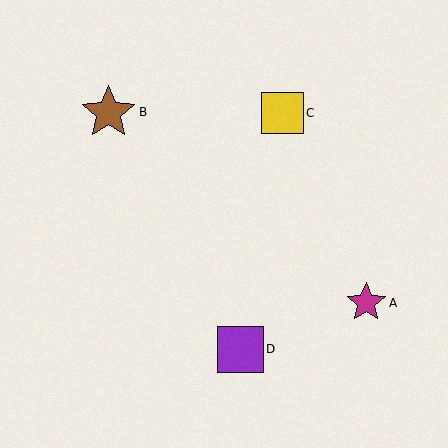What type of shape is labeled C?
Shape C is a yellow square.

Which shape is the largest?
The brown star (labeled B) is the largest.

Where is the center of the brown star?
The center of the brown star is at (108, 112).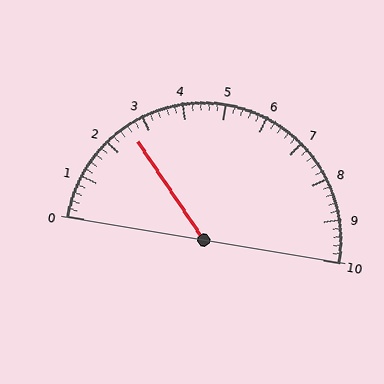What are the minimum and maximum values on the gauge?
The gauge ranges from 0 to 10.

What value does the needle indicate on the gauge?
The needle indicates approximately 2.6.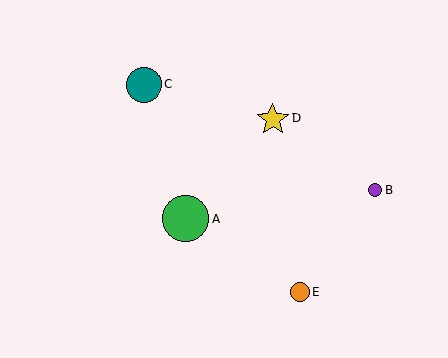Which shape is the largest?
The green circle (labeled A) is the largest.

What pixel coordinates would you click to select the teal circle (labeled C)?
Click at (144, 84) to select the teal circle C.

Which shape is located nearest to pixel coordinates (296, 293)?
The orange circle (labeled E) at (300, 292) is nearest to that location.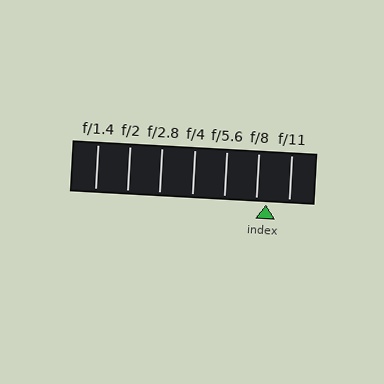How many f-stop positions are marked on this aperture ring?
There are 7 f-stop positions marked.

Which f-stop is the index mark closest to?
The index mark is closest to f/8.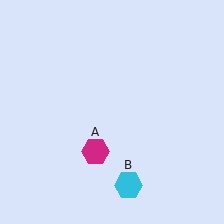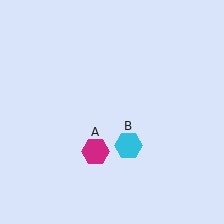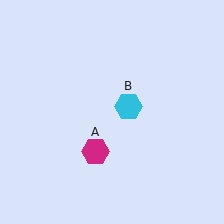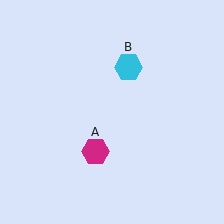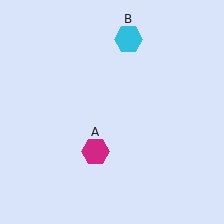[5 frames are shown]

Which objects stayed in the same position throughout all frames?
Magenta hexagon (object A) remained stationary.